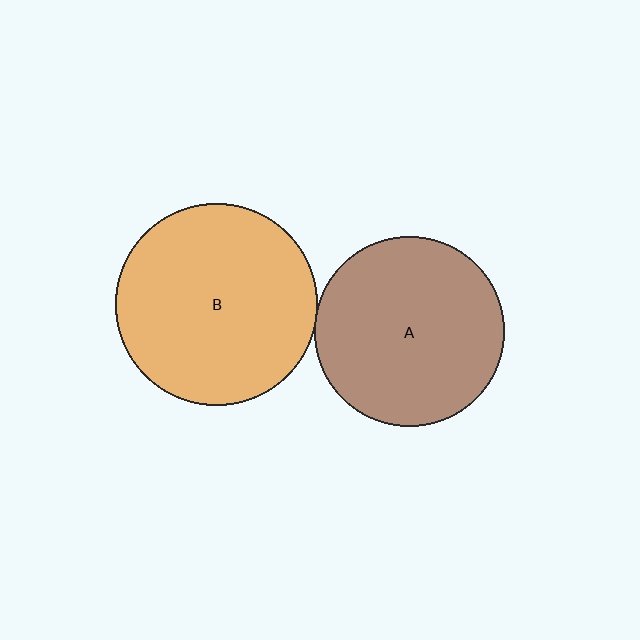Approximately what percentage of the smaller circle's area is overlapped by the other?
Approximately 5%.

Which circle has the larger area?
Circle B (orange).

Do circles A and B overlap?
Yes.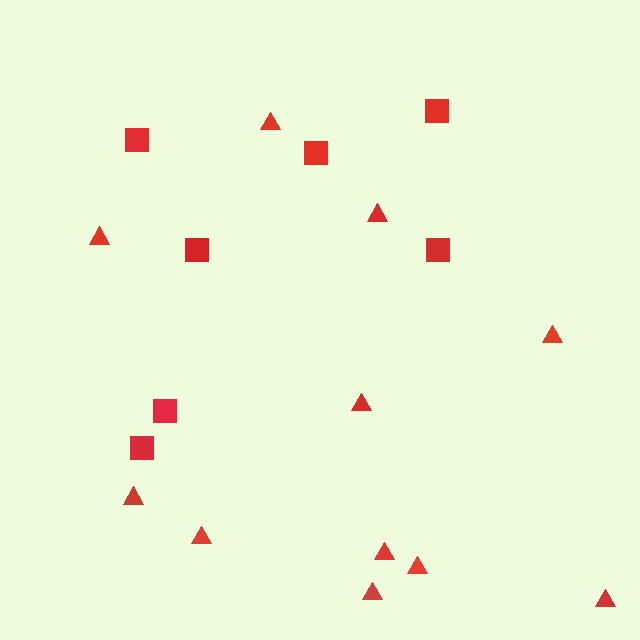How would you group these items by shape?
There are 2 groups: one group of squares (7) and one group of triangles (11).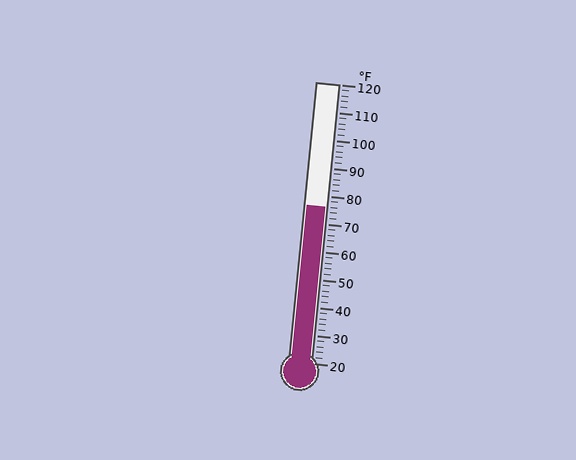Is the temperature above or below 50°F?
The temperature is above 50°F.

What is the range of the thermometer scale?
The thermometer scale ranges from 20°F to 120°F.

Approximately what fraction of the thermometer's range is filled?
The thermometer is filled to approximately 55% of its range.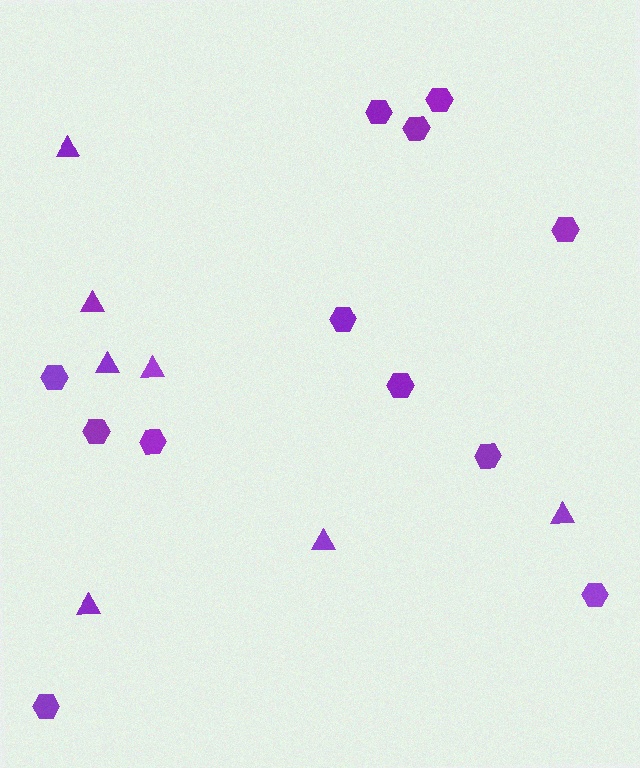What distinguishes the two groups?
There are 2 groups: one group of hexagons (12) and one group of triangles (7).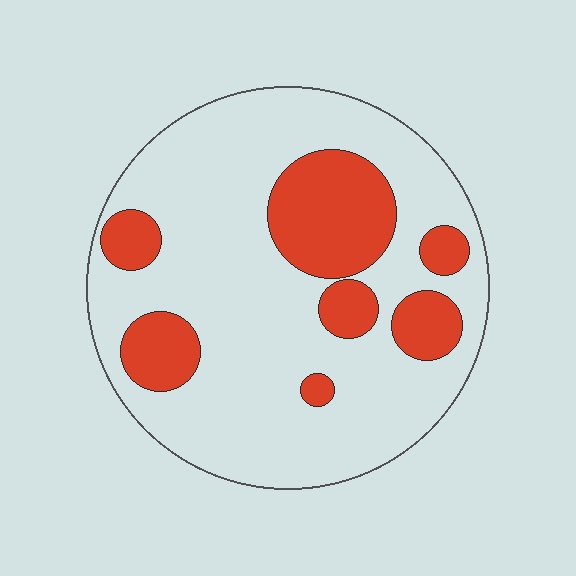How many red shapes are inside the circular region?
7.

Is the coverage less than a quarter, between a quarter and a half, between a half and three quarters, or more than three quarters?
Less than a quarter.